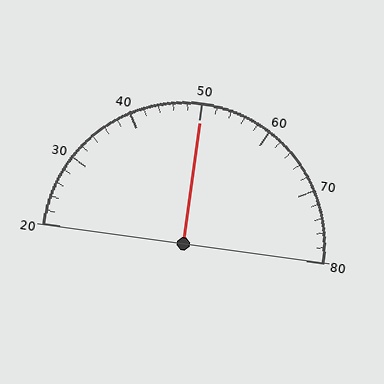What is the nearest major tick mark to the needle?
The nearest major tick mark is 50.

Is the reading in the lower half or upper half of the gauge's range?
The reading is in the upper half of the range (20 to 80).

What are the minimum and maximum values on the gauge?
The gauge ranges from 20 to 80.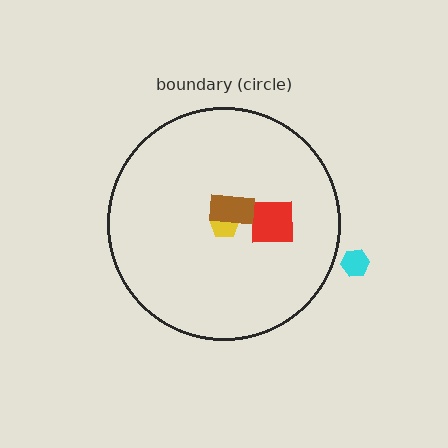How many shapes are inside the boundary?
3 inside, 1 outside.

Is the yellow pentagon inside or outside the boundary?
Inside.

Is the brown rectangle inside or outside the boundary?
Inside.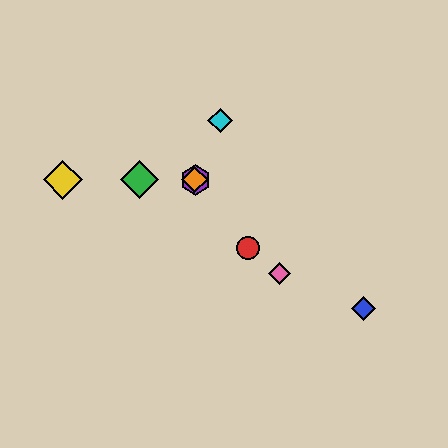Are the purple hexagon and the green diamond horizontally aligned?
Yes, both are at y≈180.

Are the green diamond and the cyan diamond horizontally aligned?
No, the green diamond is at y≈180 and the cyan diamond is at y≈120.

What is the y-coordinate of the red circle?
The red circle is at y≈248.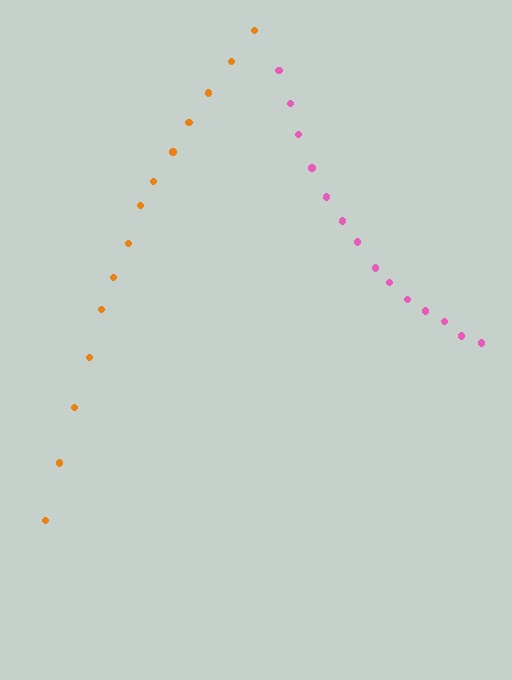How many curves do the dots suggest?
There are 2 distinct paths.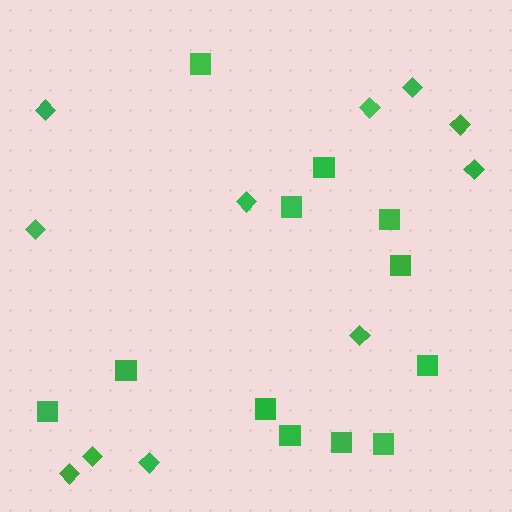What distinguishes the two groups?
There are 2 groups: one group of diamonds (11) and one group of squares (12).